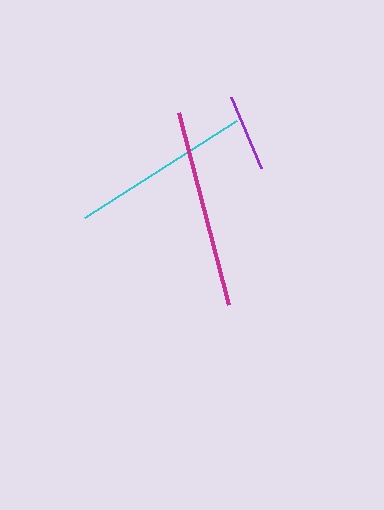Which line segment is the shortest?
The purple line is the shortest at approximately 77 pixels.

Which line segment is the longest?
The magenta line is the longest at approximately 198 pixels.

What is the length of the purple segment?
The purple segment is approximately 77 pixels long.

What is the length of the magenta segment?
The magenta segment is approximately 198 pixels long.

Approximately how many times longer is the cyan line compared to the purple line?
The cyan line is approximately 2.3 times the length of the purple line.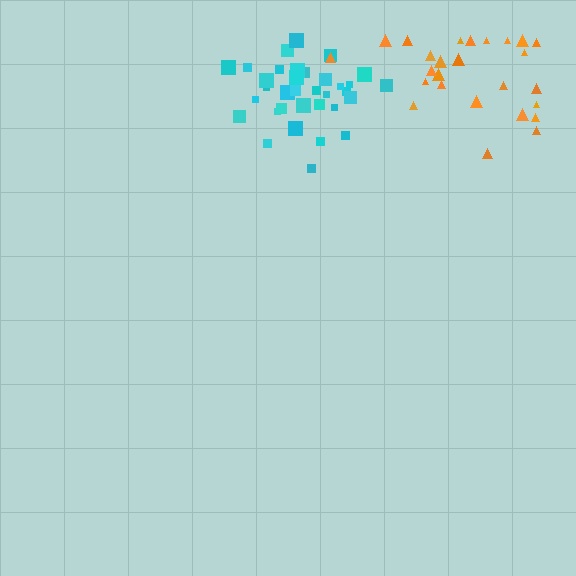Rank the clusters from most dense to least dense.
cyan, orange.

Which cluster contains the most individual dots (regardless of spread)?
Cyan (35).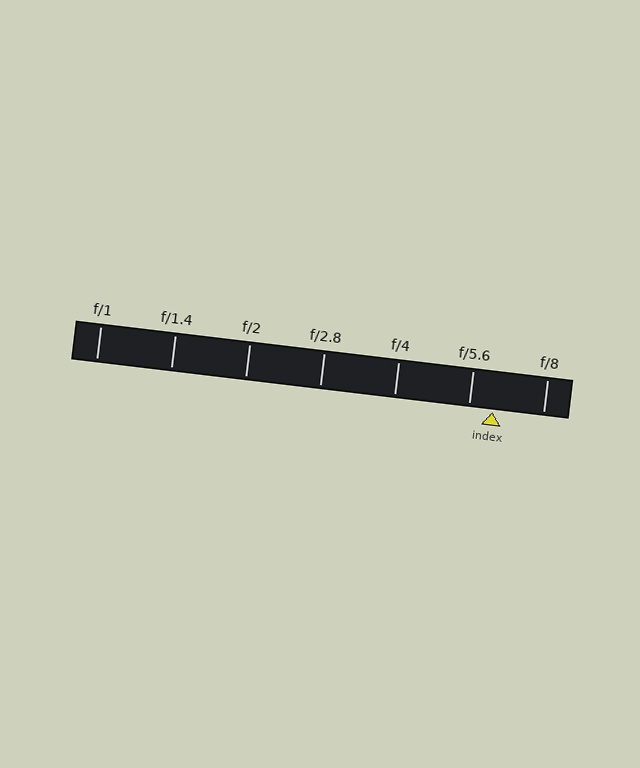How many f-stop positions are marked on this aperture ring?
There are 7 f-stop positions marked.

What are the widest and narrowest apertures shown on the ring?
The widest aperture shown is f/1 and the narrowest is f/8.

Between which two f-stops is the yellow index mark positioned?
The index mark is between f/5.6 and f/8.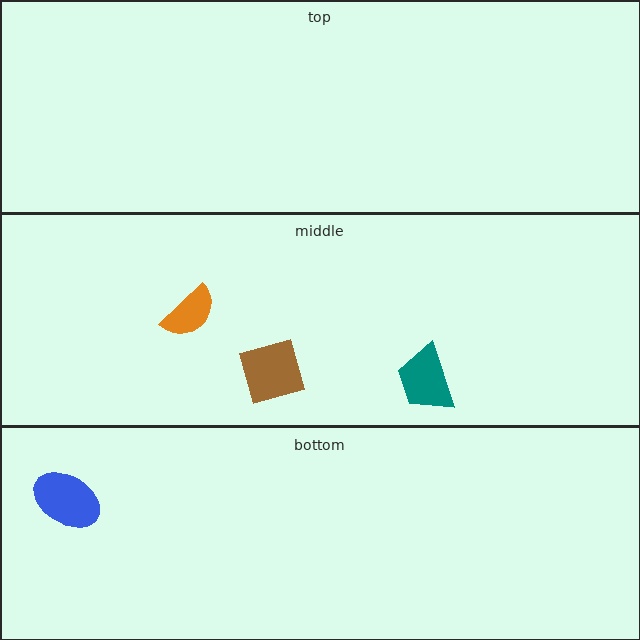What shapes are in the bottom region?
The blue ellipse.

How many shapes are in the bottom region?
1.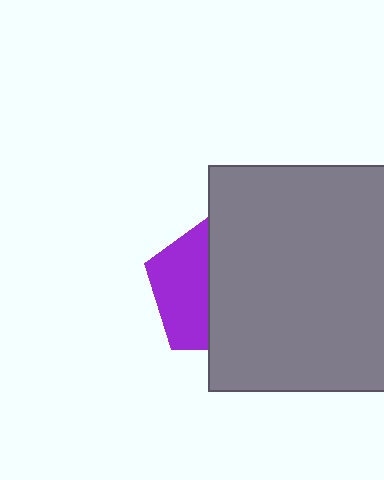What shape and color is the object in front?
The object in front is a gray rectangle.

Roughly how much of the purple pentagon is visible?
A small part of it is visible (roughly 41%).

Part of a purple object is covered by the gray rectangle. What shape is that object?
It is a pentagon.